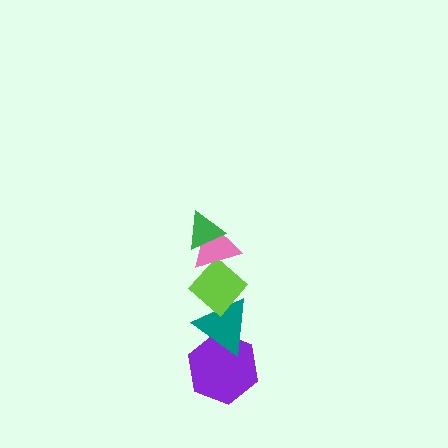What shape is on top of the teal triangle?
The lime diamond is on top of the teal triangle.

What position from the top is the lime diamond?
The lime diamond is 3rd from the top.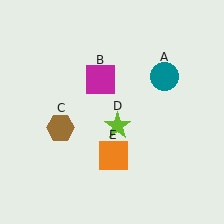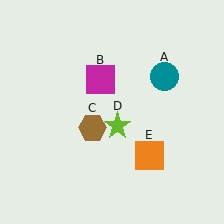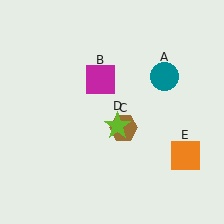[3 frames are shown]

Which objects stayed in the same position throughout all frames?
Teal circle (object A) and magenta square (object B) and lime star (object D) remained stationary.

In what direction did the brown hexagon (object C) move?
The brown hexagon (object C) moved right.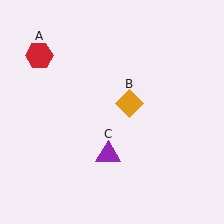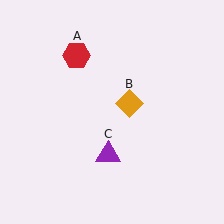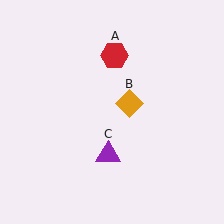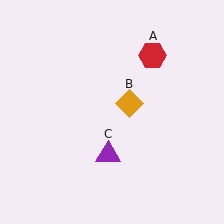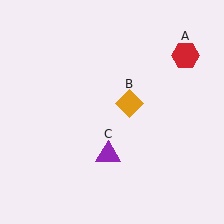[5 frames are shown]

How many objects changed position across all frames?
1 object changed position: red hexagon (object A).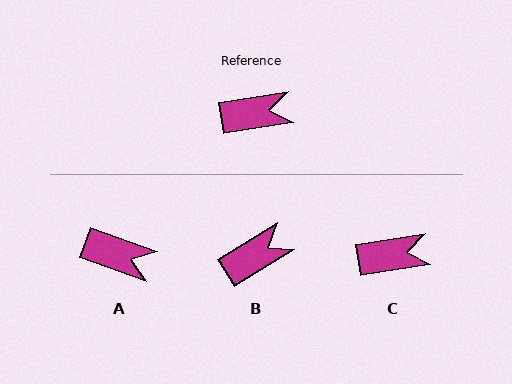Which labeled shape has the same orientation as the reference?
C.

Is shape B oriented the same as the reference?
No, it is off by about 23 degrees.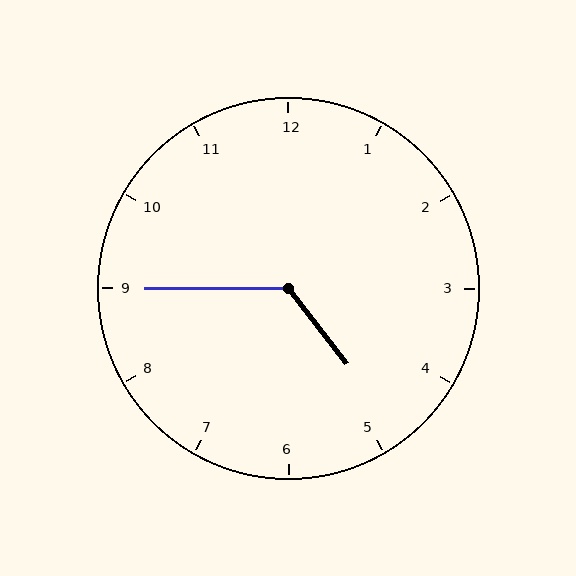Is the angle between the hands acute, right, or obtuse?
It is obtuse.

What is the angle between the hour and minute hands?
Approximately 128 degrees.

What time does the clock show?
4:45.